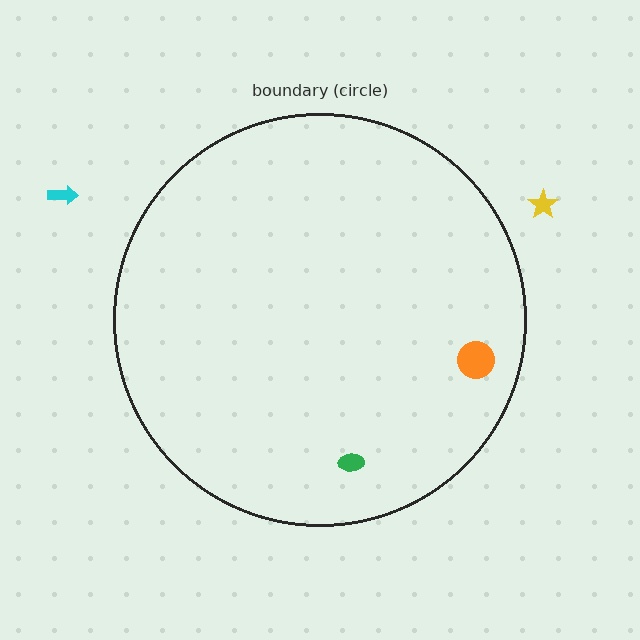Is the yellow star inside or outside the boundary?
Outside.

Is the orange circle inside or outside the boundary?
Inside.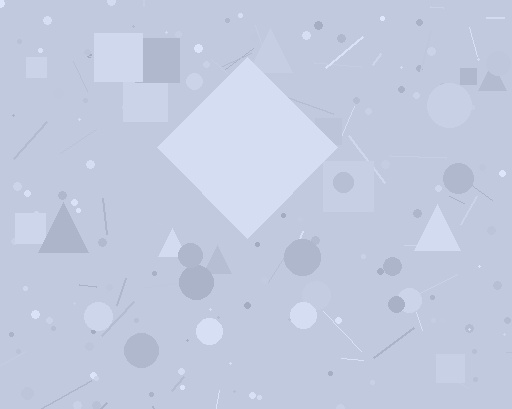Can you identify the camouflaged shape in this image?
The camouflaged shape is a diamond.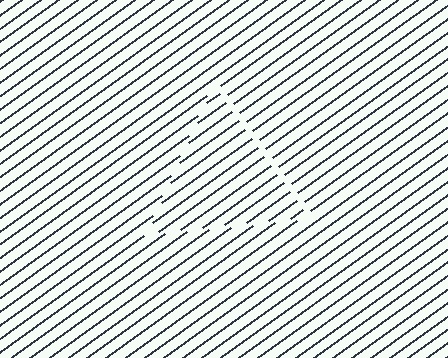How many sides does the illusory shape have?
3 sides — the line-ends trace a triangle.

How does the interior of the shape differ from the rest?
The interior of the shape contains the same grating, shifted by half a period — the contour is defined by the phase discontinuity where line-ends from the inner and outer gratings abut.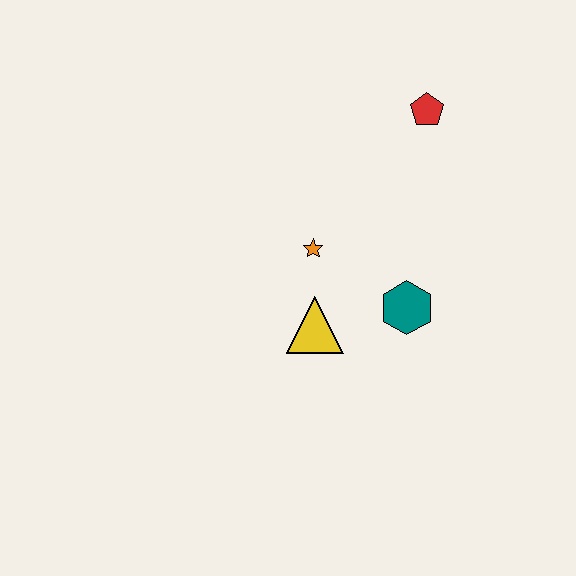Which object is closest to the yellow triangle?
The orange star is closest to the yellow triangle.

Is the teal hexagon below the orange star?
Yes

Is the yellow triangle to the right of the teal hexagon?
No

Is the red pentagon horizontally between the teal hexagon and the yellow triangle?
No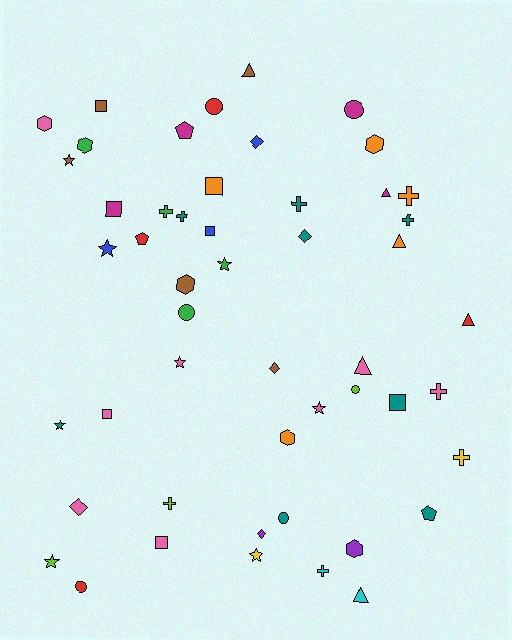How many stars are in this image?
There are 8 stars.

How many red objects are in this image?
There are 4 red objects.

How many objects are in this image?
There are 50 objects.